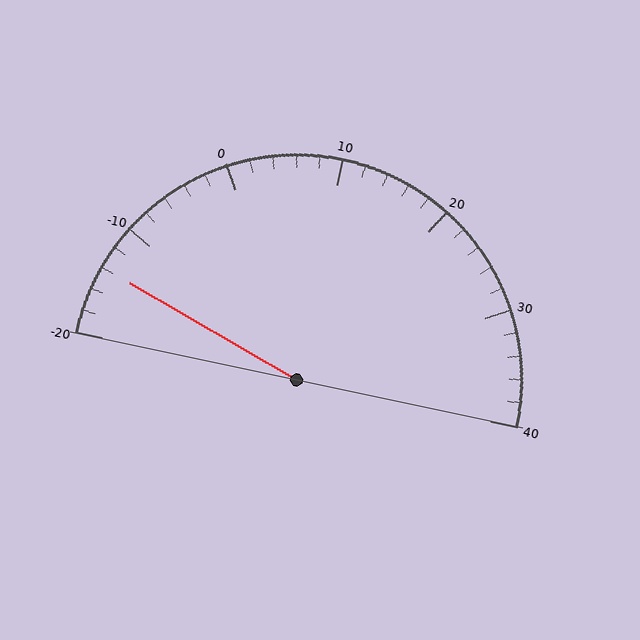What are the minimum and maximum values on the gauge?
The gauge ranges from -20 to 40.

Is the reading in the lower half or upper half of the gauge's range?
The reading is in the lower half of the range (-20 to 40).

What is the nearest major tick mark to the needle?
The nearest major tick mark is -10.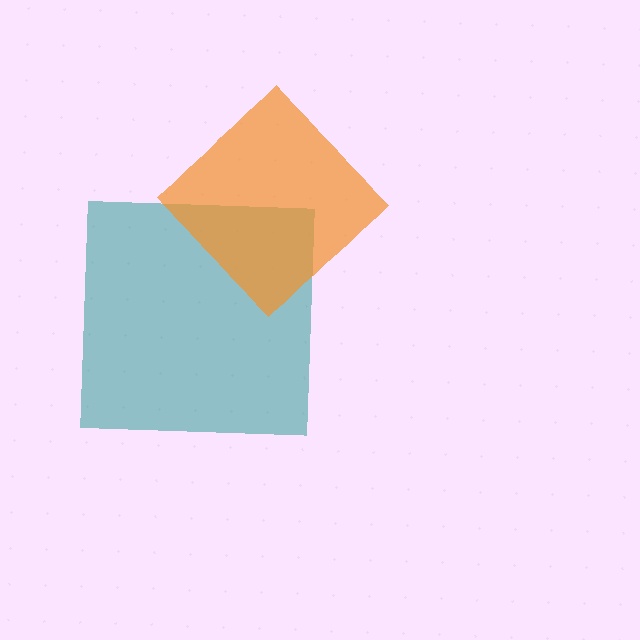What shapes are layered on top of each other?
The layered shapes are: a teal square, an orange diamond.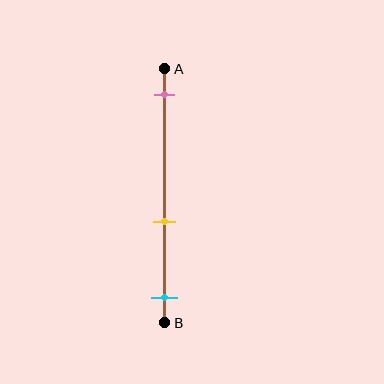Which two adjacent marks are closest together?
The yellow and cyan marks are the closest adjacent pair.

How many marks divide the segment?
There are 3 marks dividing the segment.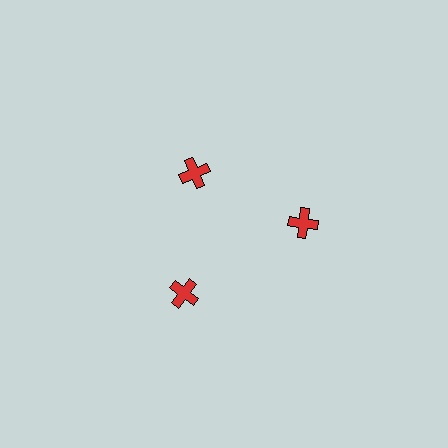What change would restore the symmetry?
The symmetry would be restored by moving it outward, back onto the ring so that all 3 crosses sit at equal angles and equal distance from the center.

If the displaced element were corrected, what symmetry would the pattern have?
It would have 3-fold rotational symmetry — the pattern would map onto itself every 120 degrees.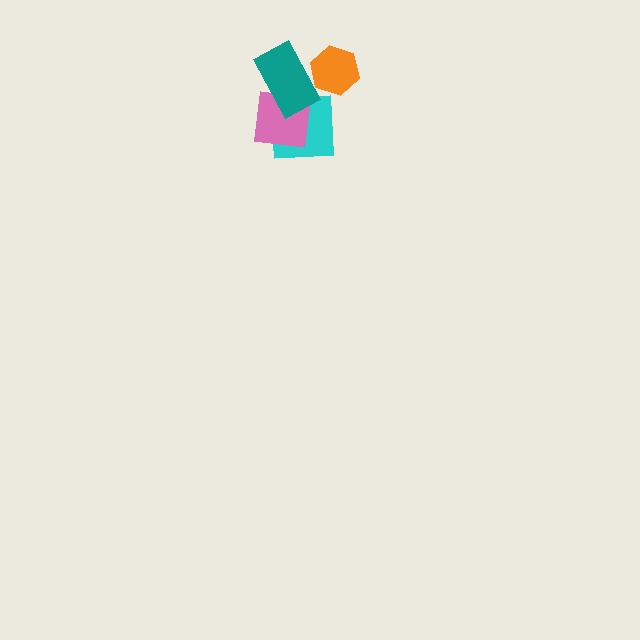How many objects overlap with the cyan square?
2 objects overlap with the cyan square.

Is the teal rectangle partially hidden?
No, no other shape covers it.